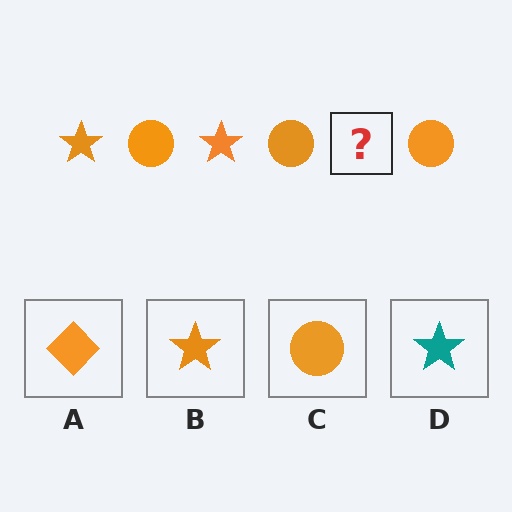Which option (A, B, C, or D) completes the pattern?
B.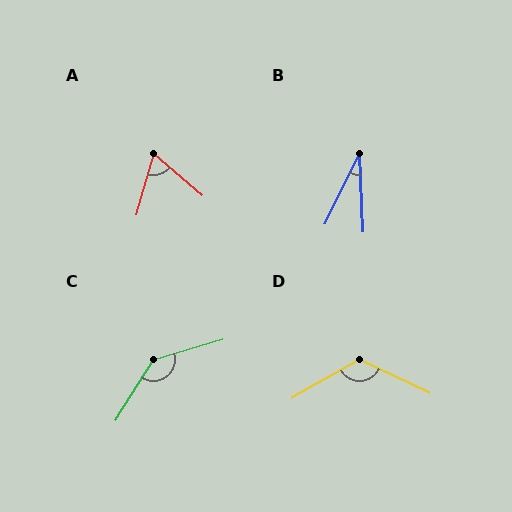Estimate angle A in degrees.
Approximately 64 degrees.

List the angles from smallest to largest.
B (28°), A (64°), D (125°), C (138°).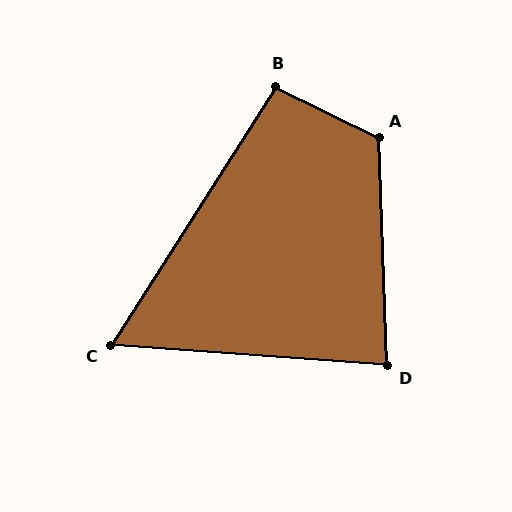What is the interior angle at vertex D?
Approximately 84 degrees (acute).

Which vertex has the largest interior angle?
A, at approximately 118 degrees.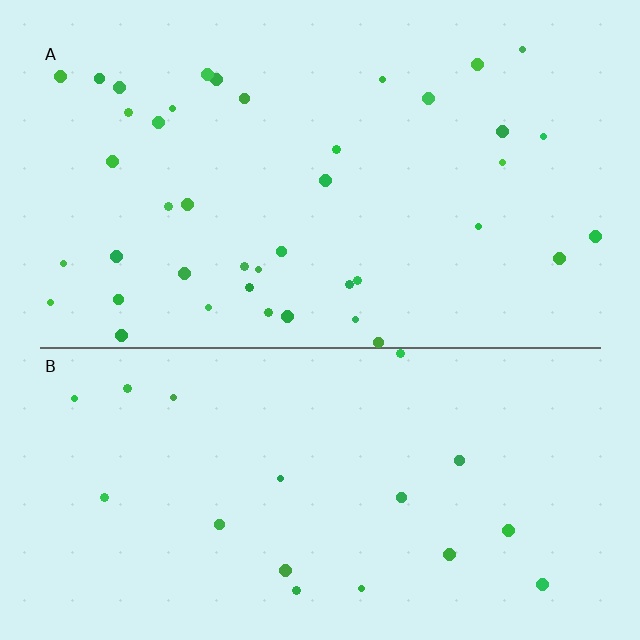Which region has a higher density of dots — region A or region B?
A (the top).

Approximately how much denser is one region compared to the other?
Approximately 2.2× — region A over region B.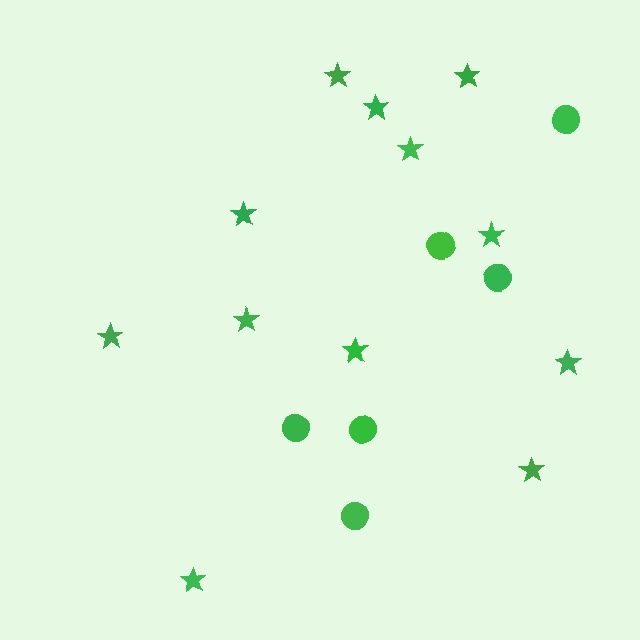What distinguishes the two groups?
There are 2 groups: one group of circles (6) and one group of stars (12).